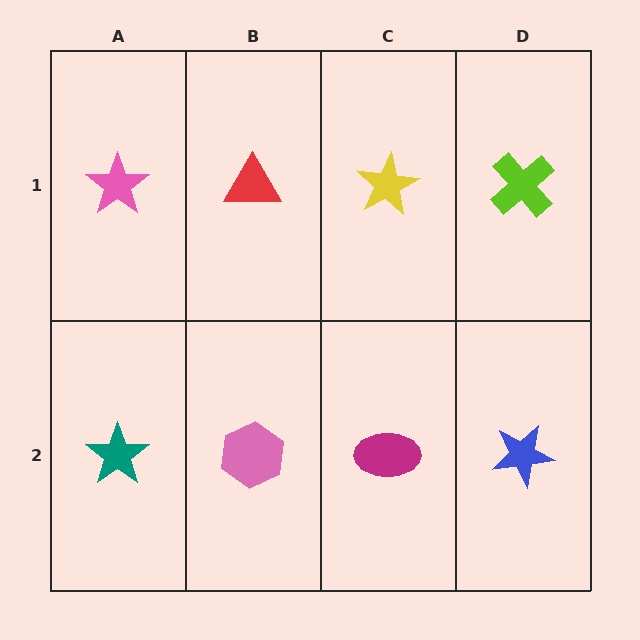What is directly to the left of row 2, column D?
A magenta ellipse.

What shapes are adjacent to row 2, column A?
A pink star (row 1, column A), a pink hexagon (row 2, column B).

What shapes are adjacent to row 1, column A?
A teal star (row 2, column A), a red triangle (row 1, column B).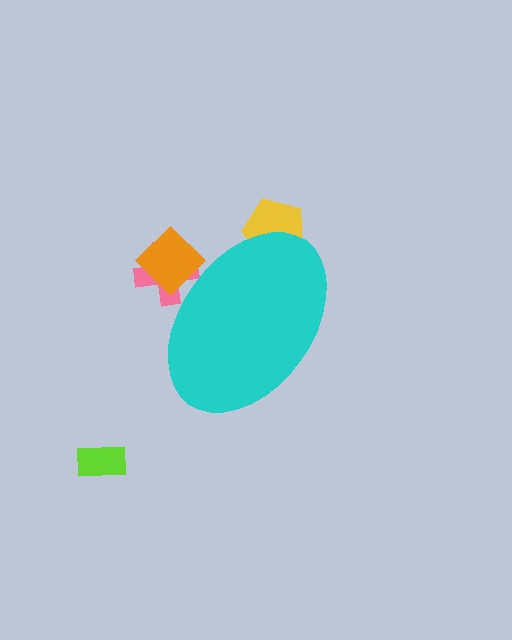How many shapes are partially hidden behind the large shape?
3 shapes are partially hidden.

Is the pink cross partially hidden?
Yes, the pink cross is partially hidden behind the cyan ellipse.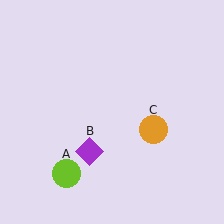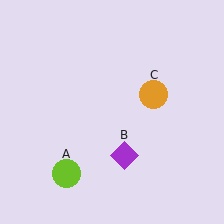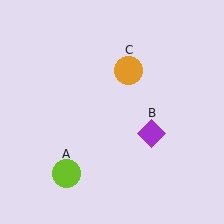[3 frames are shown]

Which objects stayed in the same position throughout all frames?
Lime circle (object A) remained stationary.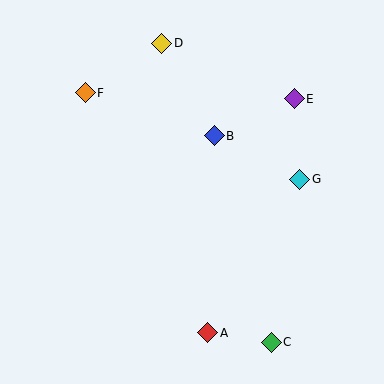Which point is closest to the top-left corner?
Point F is closest to the top-left corner.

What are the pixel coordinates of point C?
Point C is at (271, 342).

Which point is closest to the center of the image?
Point B at (214, 136) is closest to the center.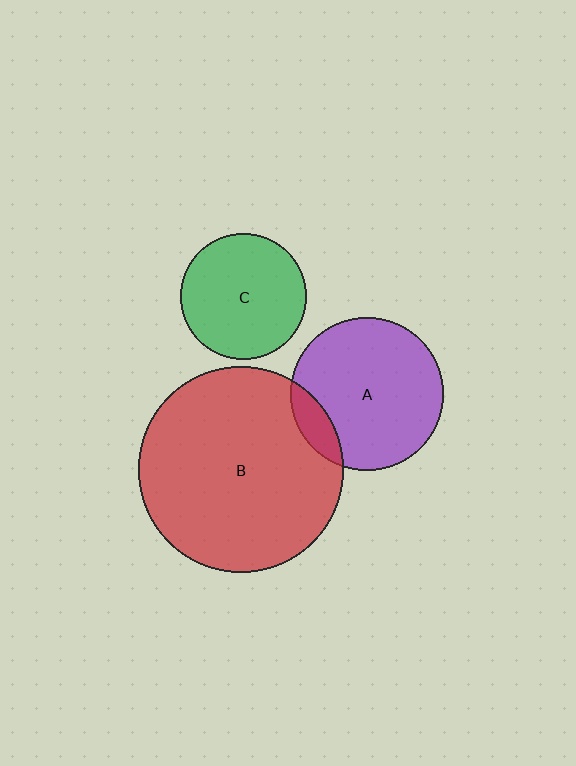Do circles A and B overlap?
Yes.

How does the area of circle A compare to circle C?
Approximately 1.5 times.